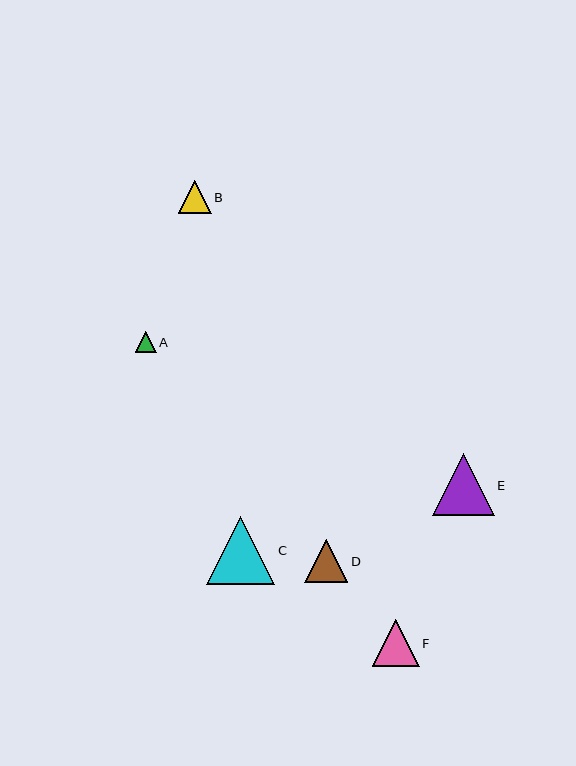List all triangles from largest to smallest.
From largest to smallest: C, E, F, D, B, A.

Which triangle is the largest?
Triangle C is the largest with a size of approximately 68 pixels.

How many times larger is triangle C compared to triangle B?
Triangle C is approximately 2.0 times the size of triangle B.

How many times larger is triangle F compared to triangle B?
Triangle F is approximately 1.4 times the size of triangle B.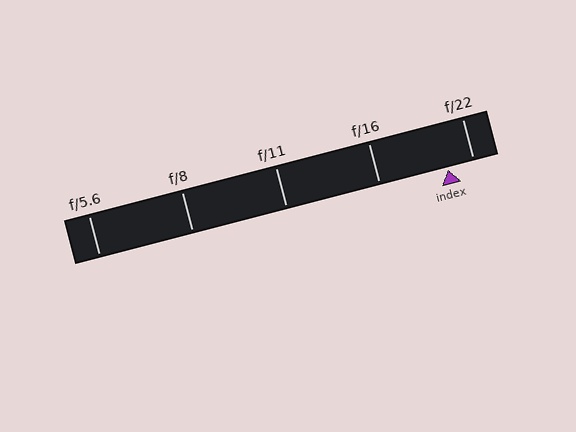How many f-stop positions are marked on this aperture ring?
There are 5 f-stop positions marked.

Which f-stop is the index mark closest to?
The index mark is closest to f/22.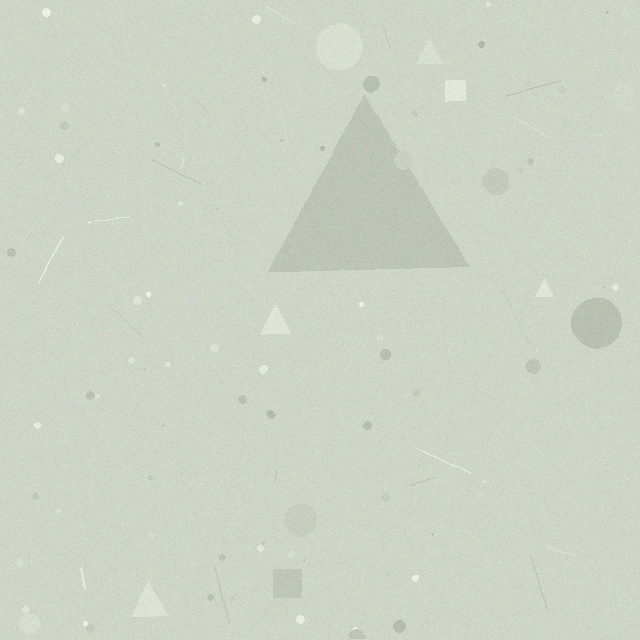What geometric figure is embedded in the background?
A triangle is embedded in the background.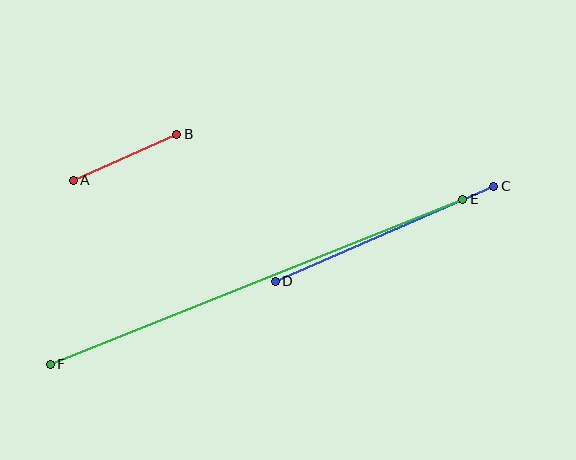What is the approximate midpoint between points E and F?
The midpoint is at approximately (256, 282) pixels.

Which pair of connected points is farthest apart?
Points E and F are farthest apart.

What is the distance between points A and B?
The distance is approximately 113 pixels.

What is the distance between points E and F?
The distance is approximately 444 pixels.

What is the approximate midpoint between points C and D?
The midpoint is at approximately (384, 234) pixels.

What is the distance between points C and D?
The distance is approximately 238 pixels.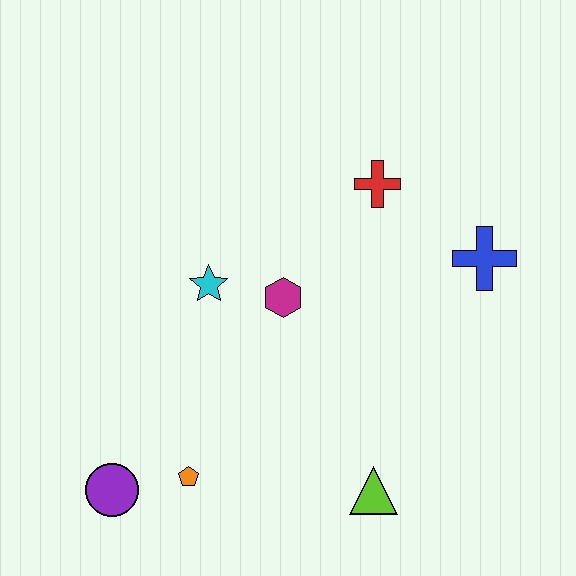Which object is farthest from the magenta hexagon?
The purple circle is farthest from the magenta hexagon.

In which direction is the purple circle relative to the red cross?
The purple circle is below the red cross.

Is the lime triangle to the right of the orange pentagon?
Yes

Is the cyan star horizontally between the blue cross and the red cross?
No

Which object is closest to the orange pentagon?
The purple circle is closest to the orange pentagon.